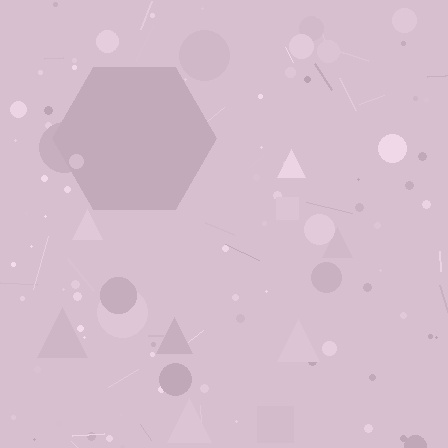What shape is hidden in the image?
A hexagon is hidden in the image.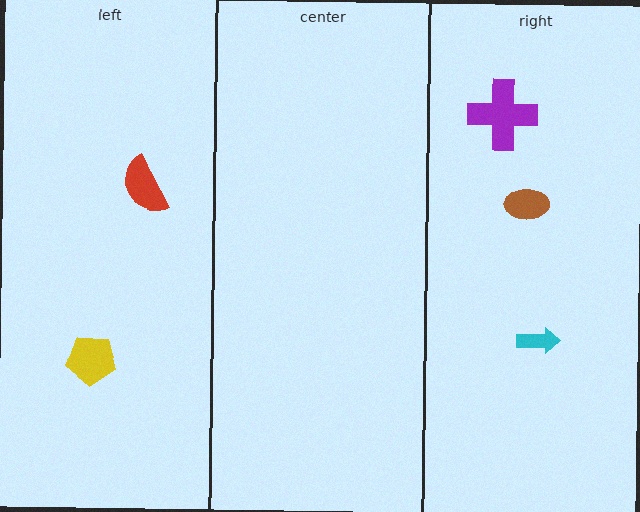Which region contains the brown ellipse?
The right region.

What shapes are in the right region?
The purple cross, the cyan arrow, the brown ellipse.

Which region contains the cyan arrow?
The right region.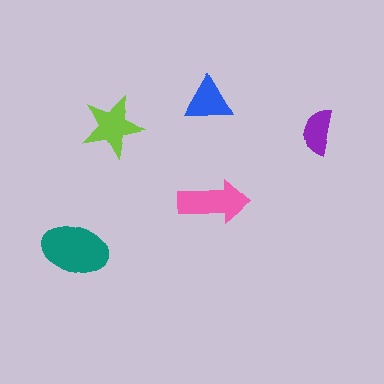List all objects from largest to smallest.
The teal ellipse, the pink arrow, the lime star, the blue triangle, the purple semicircle.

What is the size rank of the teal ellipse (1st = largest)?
1st.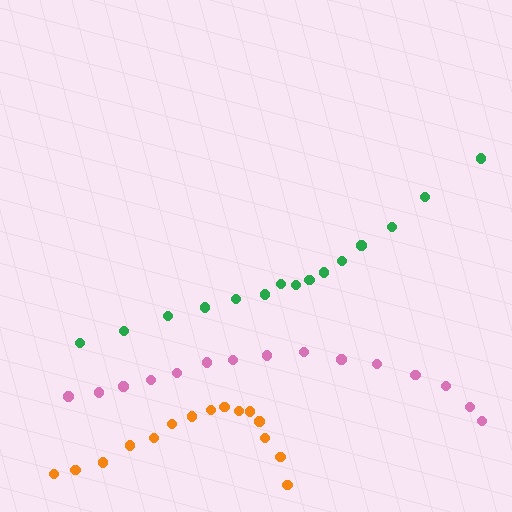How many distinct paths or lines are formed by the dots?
There are 3 distinct paths.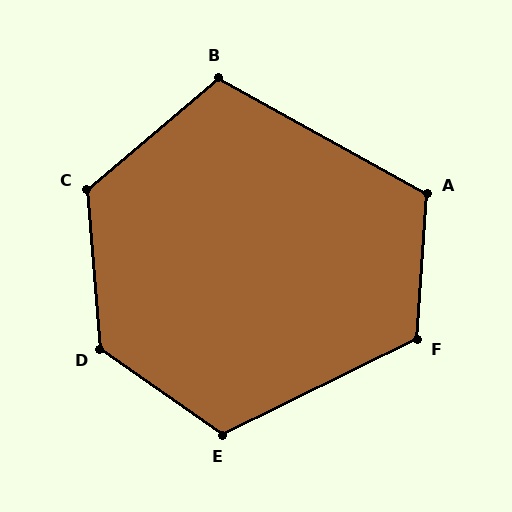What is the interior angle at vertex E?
Approximately 119 degrees (obtuse).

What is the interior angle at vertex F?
Approximately 120 degrees (obtuse).